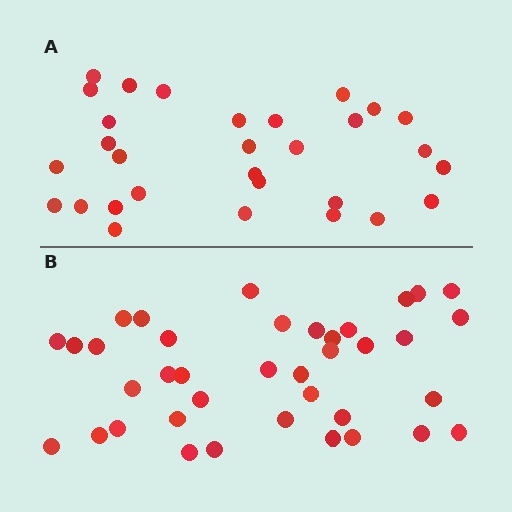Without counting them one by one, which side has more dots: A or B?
Region B (the bottom region) has more dots.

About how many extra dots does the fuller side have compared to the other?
Region B has roughly 8 or so more dots than region A.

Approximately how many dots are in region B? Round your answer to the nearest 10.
About 40 dots. (The exact count is 38, which rounds to 40.)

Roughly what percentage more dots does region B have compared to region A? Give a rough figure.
About 25% more.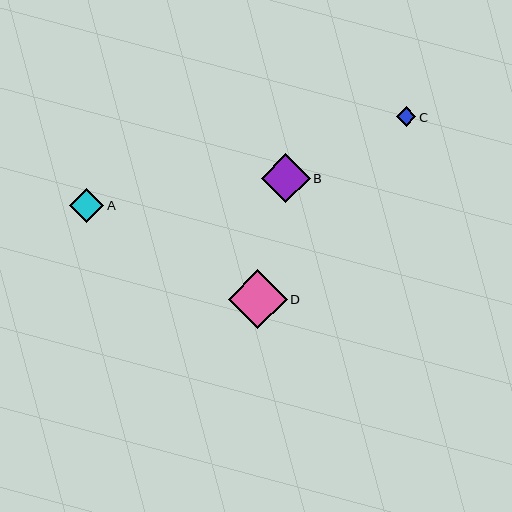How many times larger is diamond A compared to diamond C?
Diamond A is approximately 1.8 times the size of diamond C.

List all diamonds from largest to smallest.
From largest to smallest: D, B, A, C.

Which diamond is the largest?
Diamond D is the largest with a size of approximately 59 pixels.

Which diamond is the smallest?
Diamond C is the smallest with a size of approximately 19 pixels.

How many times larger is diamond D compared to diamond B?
Diamond D is approximately 1.2 times the size of diamond B.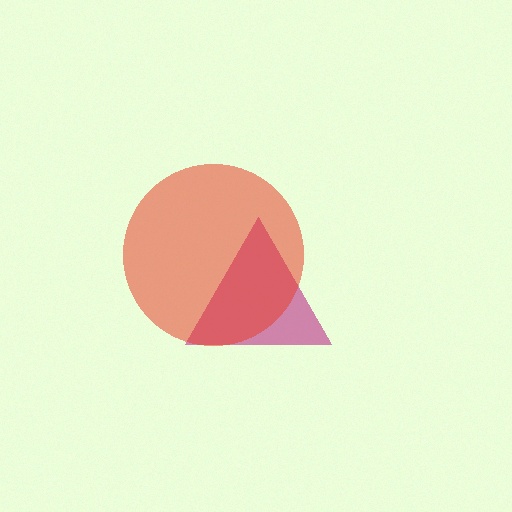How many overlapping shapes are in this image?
There are 2 overlapping shapes in the image.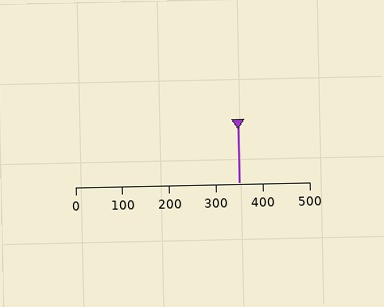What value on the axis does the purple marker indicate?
The marker indicates approximately 350.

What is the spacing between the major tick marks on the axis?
The major ticks are spaced 100 apart.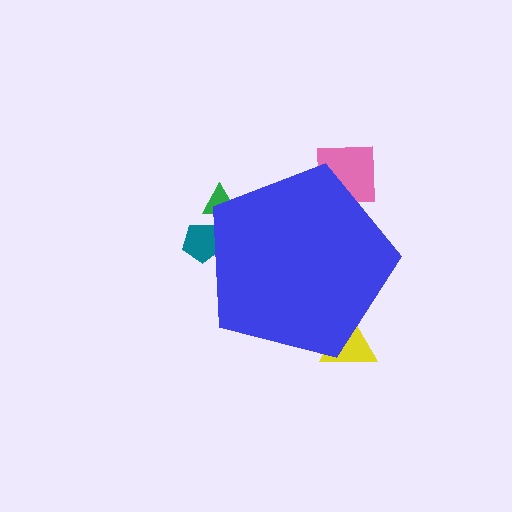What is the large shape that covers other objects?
A blue pentagon.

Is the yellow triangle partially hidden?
Yes, the yellow triangle is partially hidden behind the blue pentagon.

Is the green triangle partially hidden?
Yes, the green triangle is partially hidden behind the blue pentagon.